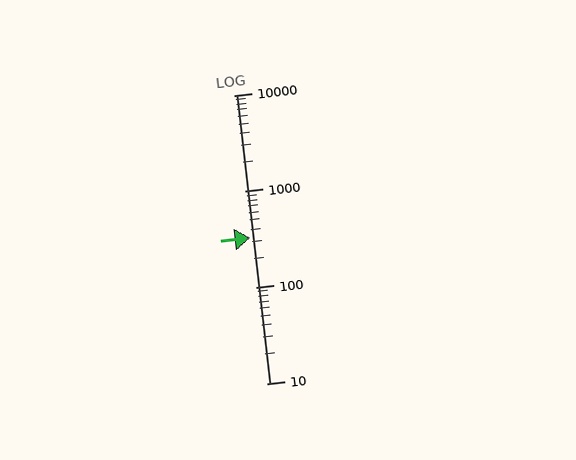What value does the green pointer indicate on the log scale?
The pointer indicates approximately 330.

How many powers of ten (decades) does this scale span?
The scale spans 3 decades, from 10 to 10000.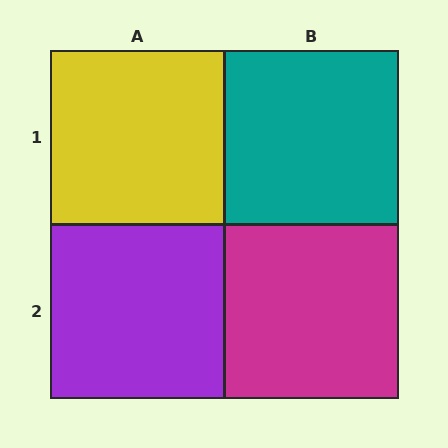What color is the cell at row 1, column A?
Yellow.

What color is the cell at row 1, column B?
Teal.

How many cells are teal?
1 cell is teal.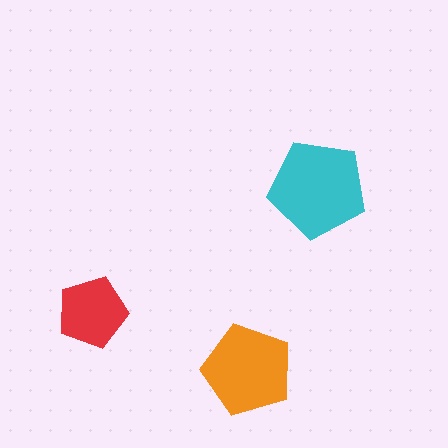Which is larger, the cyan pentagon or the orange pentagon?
The cyan one.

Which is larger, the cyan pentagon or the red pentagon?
The cyan one.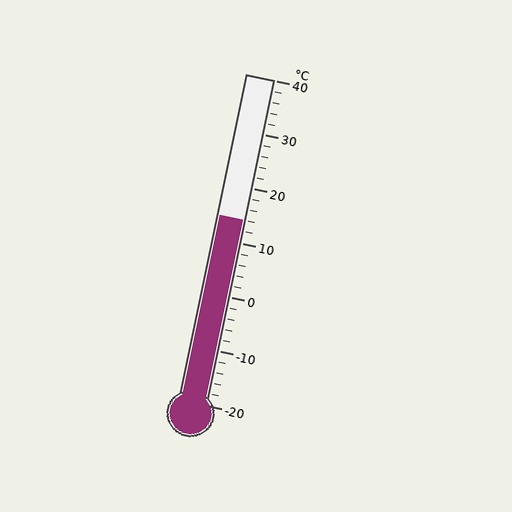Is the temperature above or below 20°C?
The temperature is below 20°C.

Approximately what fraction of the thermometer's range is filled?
The thermometer is filled to approximately 55% of its range.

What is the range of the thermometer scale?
The thermometer scale ranges from -20°C to 40°C.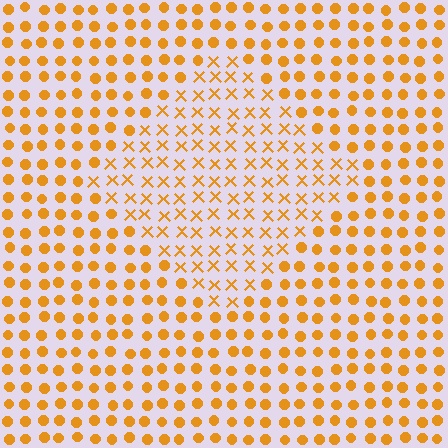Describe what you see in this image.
The image is filled with small orange elements arranged in a uniform grid. A diamond-shaped region contains X marks, while the surrounding area contains circles. The boundary is defined purely by the change in element shape.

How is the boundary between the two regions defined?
The boundary is defined by a change in element shape: X marks inside vs. circles outside. All elements share the same color and spacing.